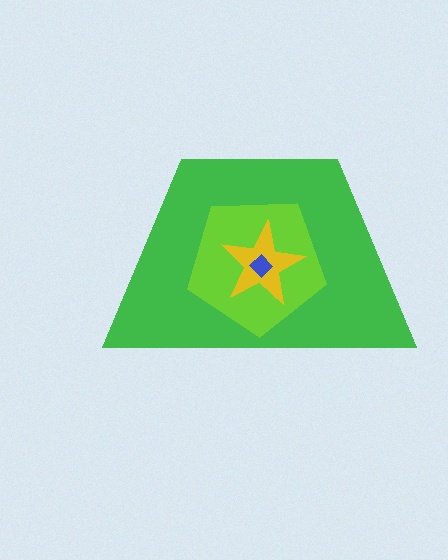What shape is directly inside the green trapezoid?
The lime pentagon.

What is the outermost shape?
The green trapezoid.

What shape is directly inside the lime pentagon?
The yellow star.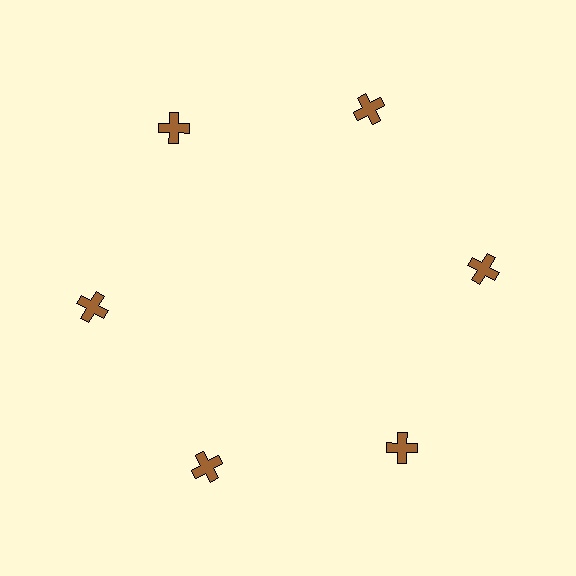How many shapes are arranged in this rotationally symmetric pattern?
There are 6 shapes, arranged in 6 groups of 1.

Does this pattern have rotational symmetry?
Yes, this pattern has 6-fold rotational symmetry. It looks the same after rotating 60 degrees around the center.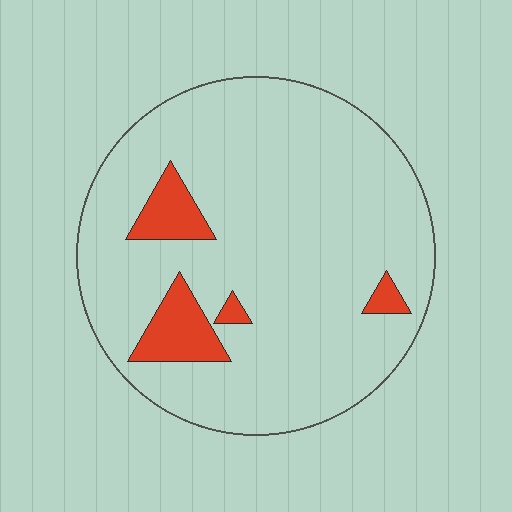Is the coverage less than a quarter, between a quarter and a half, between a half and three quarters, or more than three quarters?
Less than a quarter.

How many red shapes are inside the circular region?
4.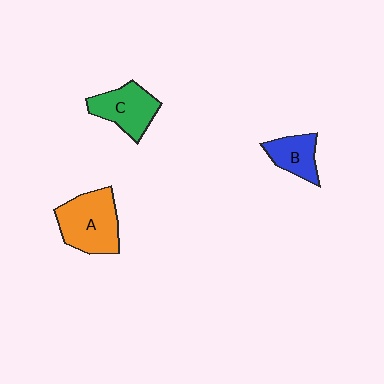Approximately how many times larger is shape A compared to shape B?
Approximately 1.8 times.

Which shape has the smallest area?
Shape B (blue).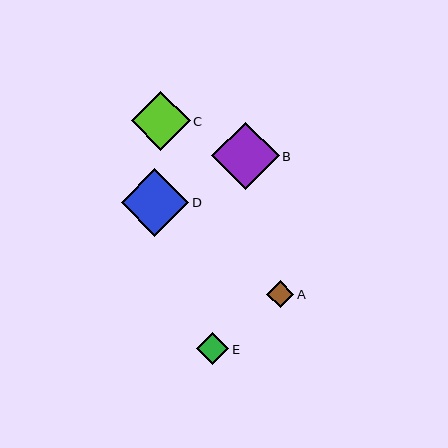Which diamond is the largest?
Diamond D is the largest with a size of approximately 68 pixels.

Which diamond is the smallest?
Diamond A is the smallest with a size of approximately 27 pixels.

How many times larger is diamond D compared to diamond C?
Diamond D is approximately 1.1 times the size of diamond C.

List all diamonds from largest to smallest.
From largest to smallest: D, B, C, E, A.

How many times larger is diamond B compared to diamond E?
Diamond B is approximately 2.1 times the size of diamond E.